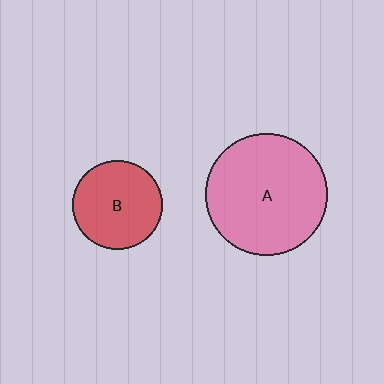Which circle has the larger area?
Circle A (pink).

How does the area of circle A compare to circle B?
Approximately 1.9 times.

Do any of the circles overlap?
No, none of the circles overlap.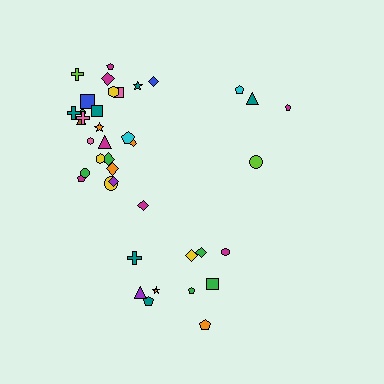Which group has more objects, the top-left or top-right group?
The top-left group.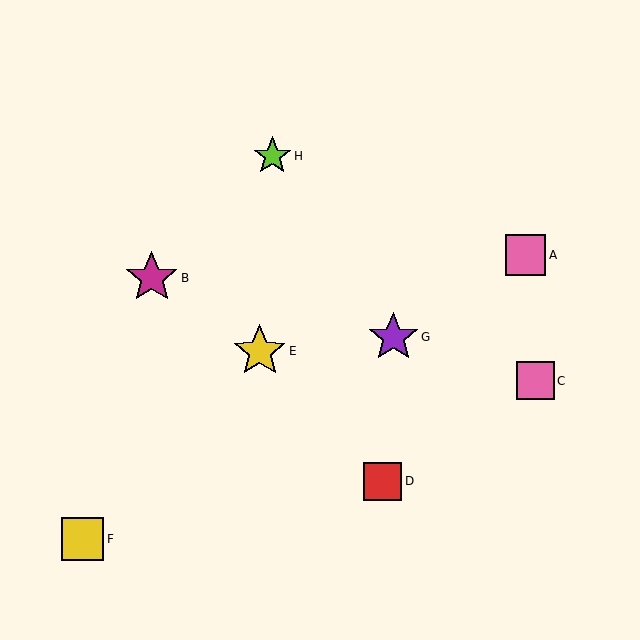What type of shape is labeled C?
Shape C is a pink square.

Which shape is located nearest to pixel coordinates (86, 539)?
The yellow square (labeled F) at (83, 539) is nearest to that location.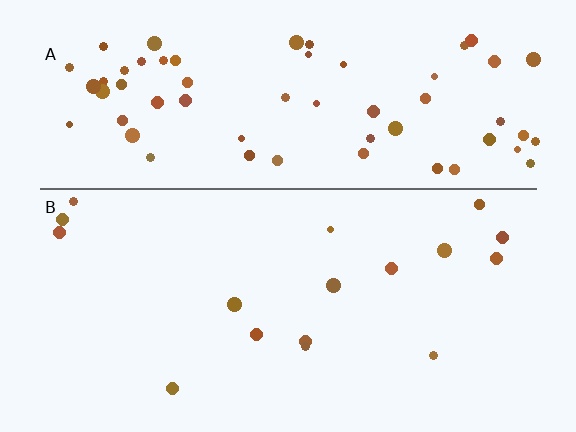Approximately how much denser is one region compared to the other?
Approximately 3.9× — region A over region B.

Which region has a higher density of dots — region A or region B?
A (the top).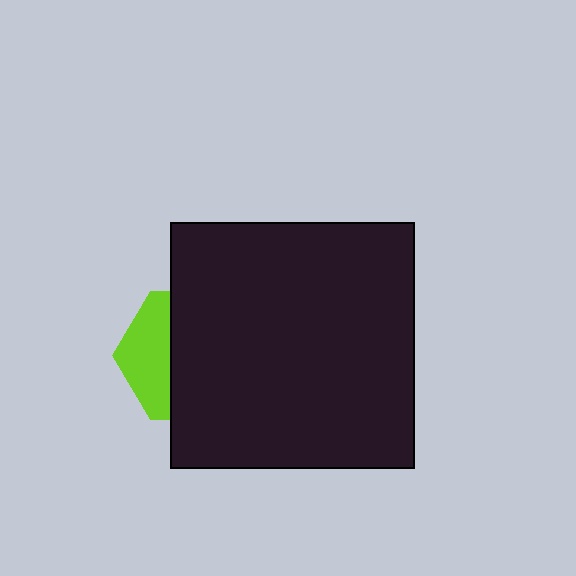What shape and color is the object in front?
The object in front is a black rectangle.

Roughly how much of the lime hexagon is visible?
A small part of it is visible (roughly 34%).